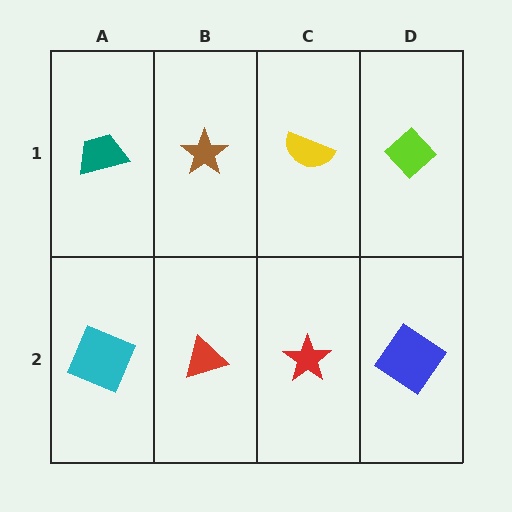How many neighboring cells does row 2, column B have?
3.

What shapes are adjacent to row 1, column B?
A red triangle (row 2, column B), a teal trapezoid (row 1, column A), a yellow semicircle (row 1, column C).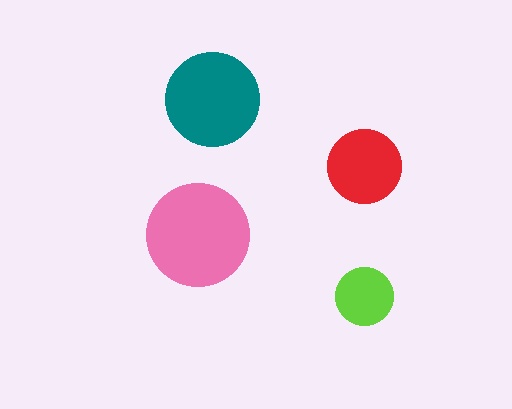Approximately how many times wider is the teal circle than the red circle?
About 1.5 times wider.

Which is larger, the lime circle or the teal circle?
The teal one.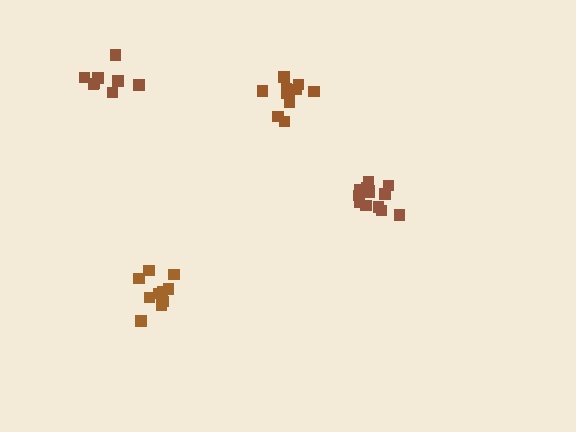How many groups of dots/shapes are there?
There are 4 groups.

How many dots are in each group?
Group 1: 11 dots, Group 2: 10 dots, Group 3: 13 dots, Group 4: 8 dots (42 total).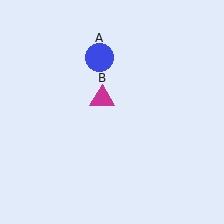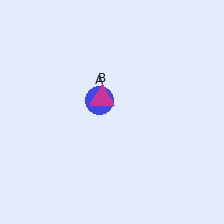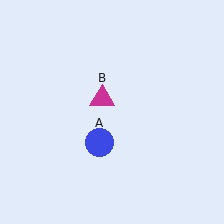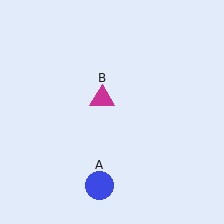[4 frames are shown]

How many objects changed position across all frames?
1 object changed position: blue circle (object A).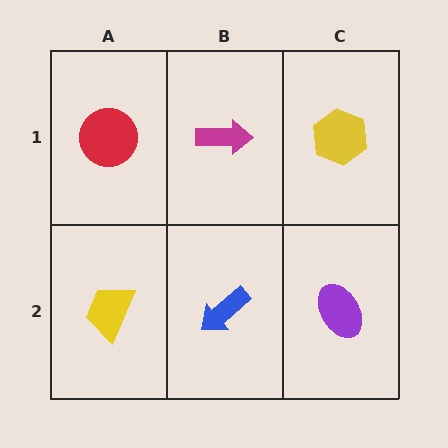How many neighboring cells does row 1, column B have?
3.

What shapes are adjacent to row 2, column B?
A magenta arrow (row 1, column B), a yellow trapezoid (row 2, column A), a purple ellipse (row 2, column C).